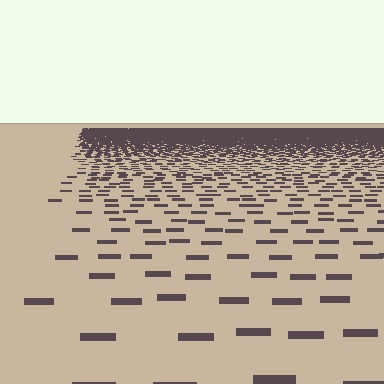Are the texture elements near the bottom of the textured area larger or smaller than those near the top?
Larger. Near the bottom, elements are closer to the viewer and appear at a bigger on-screen size.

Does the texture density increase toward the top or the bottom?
Density increases toward the top.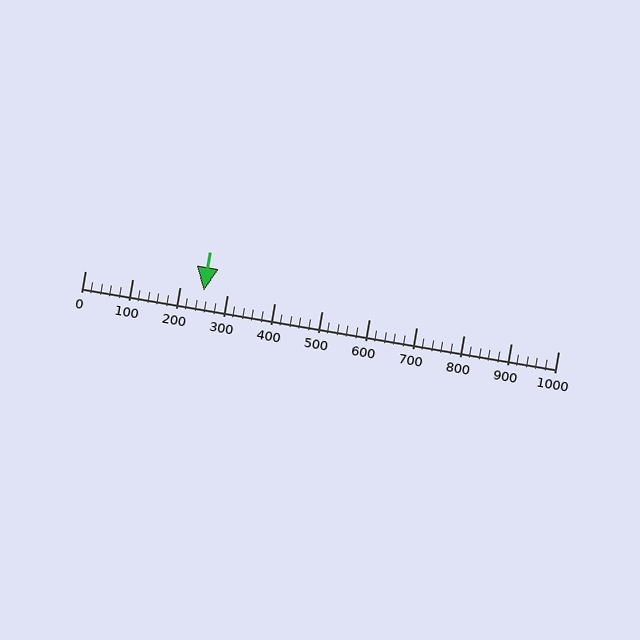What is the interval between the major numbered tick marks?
The major tick marks are spaced 100 units apart.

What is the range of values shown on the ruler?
The ruler shows values from 0 to 1000.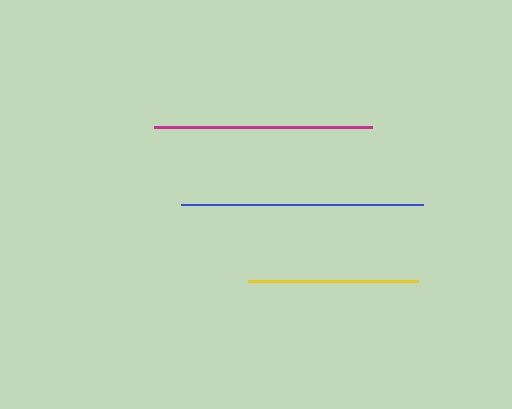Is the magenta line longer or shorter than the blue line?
The blue line is longer than the magenta line.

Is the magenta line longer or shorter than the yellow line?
The magenta line is longer than the yellow line.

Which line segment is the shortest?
The yellow line is the shortest at approximately 170 pixels.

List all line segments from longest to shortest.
From longest to shortest: blue, magenta, yellow.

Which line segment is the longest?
The blue line is the longest at approximately 242 pixels.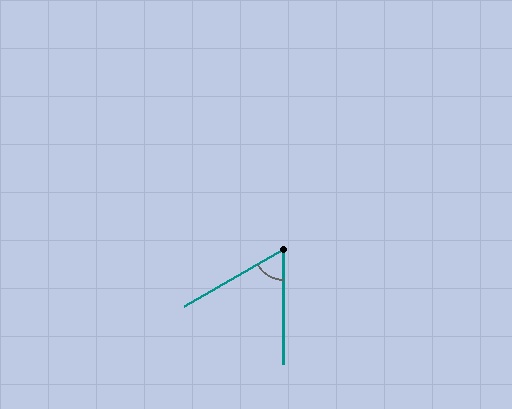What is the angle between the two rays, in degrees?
Approximately 60 degrees.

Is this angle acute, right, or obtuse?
It is acute.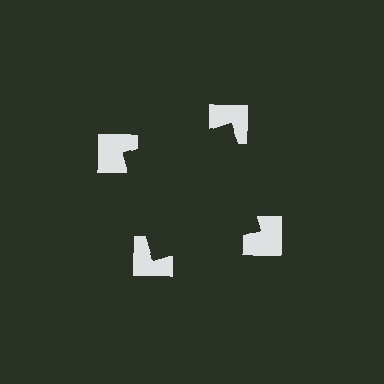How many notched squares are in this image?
There are 4 — one at each vertex of the illusory square.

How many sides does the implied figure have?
4 sides.